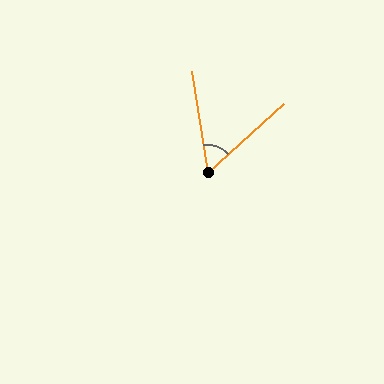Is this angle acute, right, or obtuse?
It is acute.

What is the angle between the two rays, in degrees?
Approximately 56 degrees.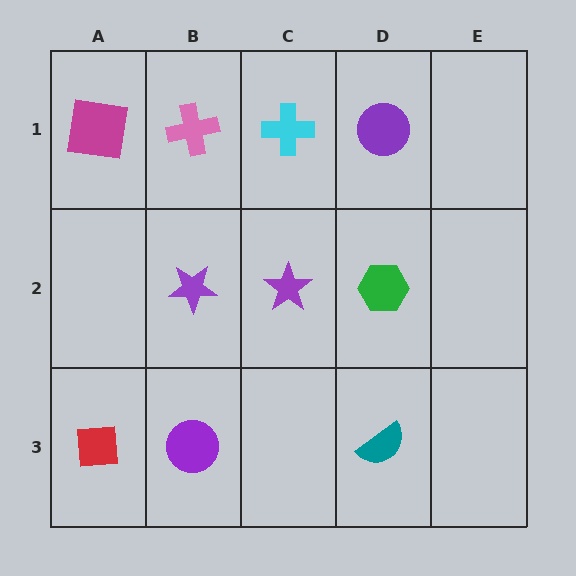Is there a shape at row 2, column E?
No, that cell is empty.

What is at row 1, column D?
A purple circle.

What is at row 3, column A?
A red square.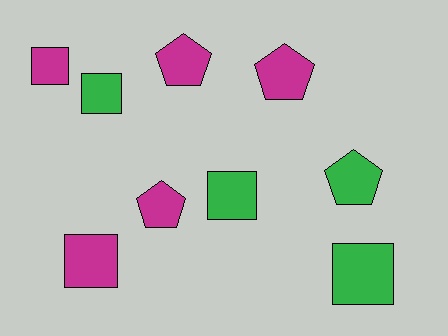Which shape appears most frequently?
Square, with 5 objects.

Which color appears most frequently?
Magenta, with 5 objects.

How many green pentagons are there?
There is 1 green pentagon.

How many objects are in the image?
There are 9 objects.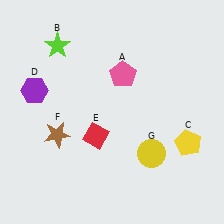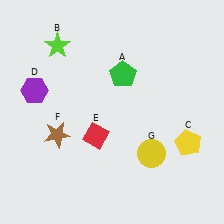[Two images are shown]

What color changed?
The pentagon (A) changed from pink in Image 1 to green in Image 2.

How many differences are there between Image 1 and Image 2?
There is 1 difference between the two images.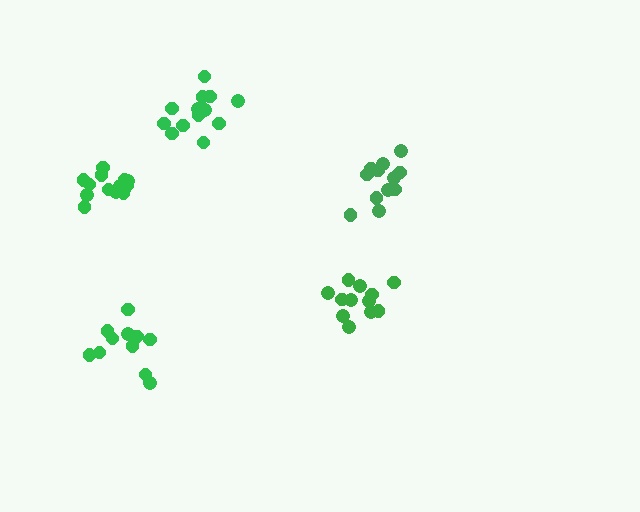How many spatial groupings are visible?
There are 5 spatial groupings.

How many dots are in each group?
Group 1: 12 dots, Group 2: 12 dots, Group 3: 14 dots, Group 4: 12 dots, Group 5: 14 dots (64 total).